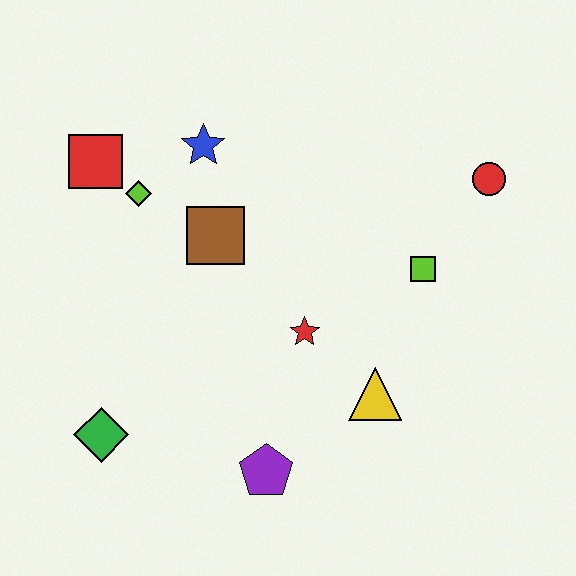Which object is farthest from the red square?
The red circle is farthest from the red square.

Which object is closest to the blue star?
The lime diamond is closest to the blue star.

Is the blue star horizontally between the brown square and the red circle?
No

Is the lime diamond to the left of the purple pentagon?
Yes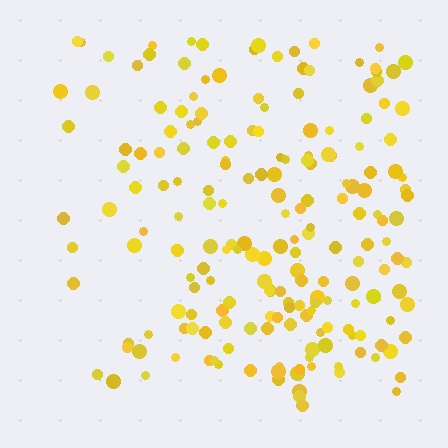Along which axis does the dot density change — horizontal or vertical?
Horizontal.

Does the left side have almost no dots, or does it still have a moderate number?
Still a moderate number, just noticeably fewer than the right.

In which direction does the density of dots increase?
From left to right, with the right side densest.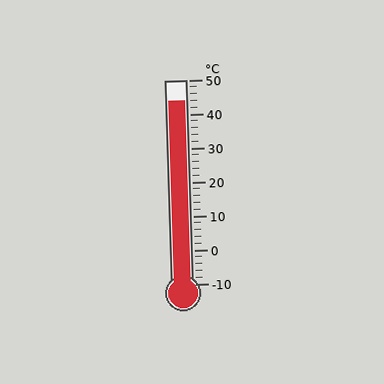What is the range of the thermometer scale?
The thermometer scale ranges from -10°C to 50°C.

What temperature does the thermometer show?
The thermometer shows approximately 44°C.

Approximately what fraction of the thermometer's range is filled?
The thermometer is filled to approximately 90% of its range.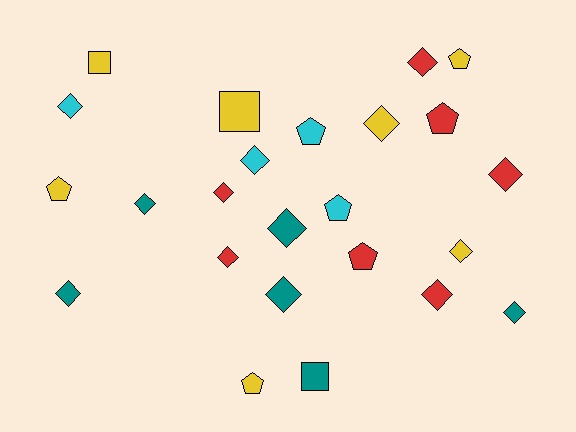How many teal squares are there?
There is 1 teal square.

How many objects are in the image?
There are 24 objects.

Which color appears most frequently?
Red, with 7 objects.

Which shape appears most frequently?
Diamond, with 14 objects.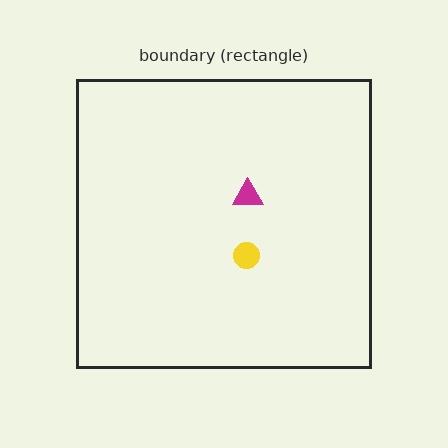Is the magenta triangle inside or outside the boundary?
Inside.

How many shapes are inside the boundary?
2 inside, 0 outside.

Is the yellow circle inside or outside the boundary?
Inside.